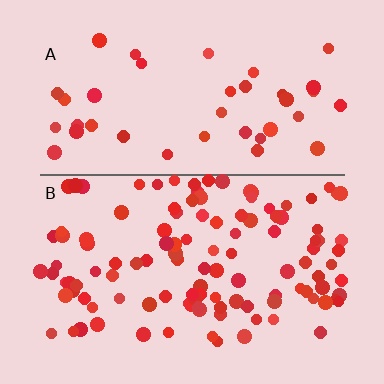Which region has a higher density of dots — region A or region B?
B (the bottom).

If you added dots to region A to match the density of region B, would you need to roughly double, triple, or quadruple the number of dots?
Approximately triple.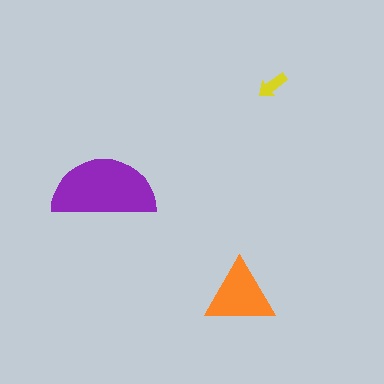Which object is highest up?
The yellow arrow is topmost.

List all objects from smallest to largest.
The yellow arrow, the orange triangle, the purple semicircle.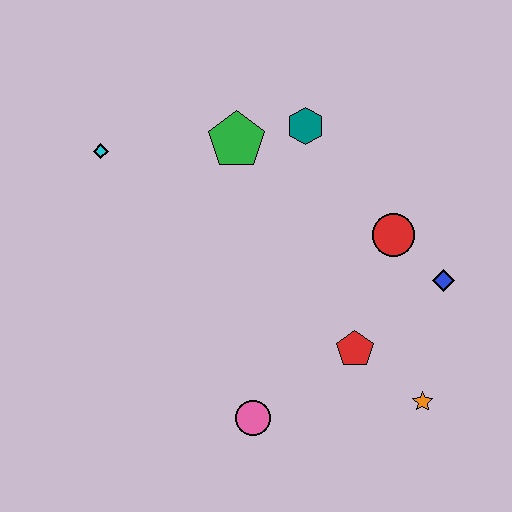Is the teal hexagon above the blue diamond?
Yes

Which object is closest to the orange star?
The red pentagon is closest to the orange star.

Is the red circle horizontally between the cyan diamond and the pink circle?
No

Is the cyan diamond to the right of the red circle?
No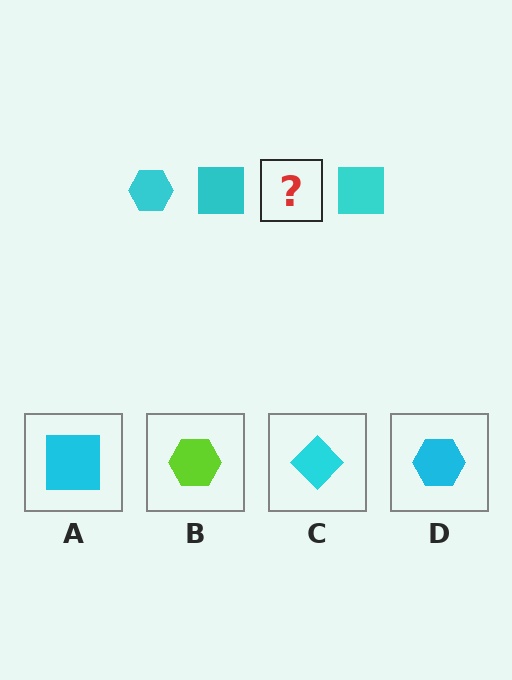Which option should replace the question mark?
Option D.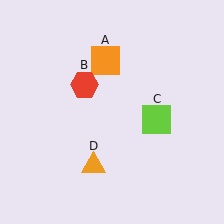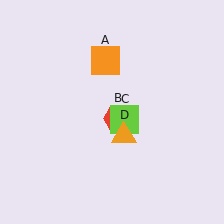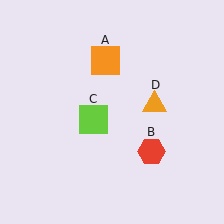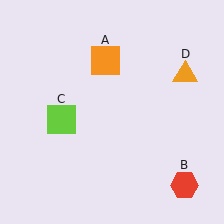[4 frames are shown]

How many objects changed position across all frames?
3 objects changed position: red hexagon (object B), lime square (object C), orange triangle (object D).